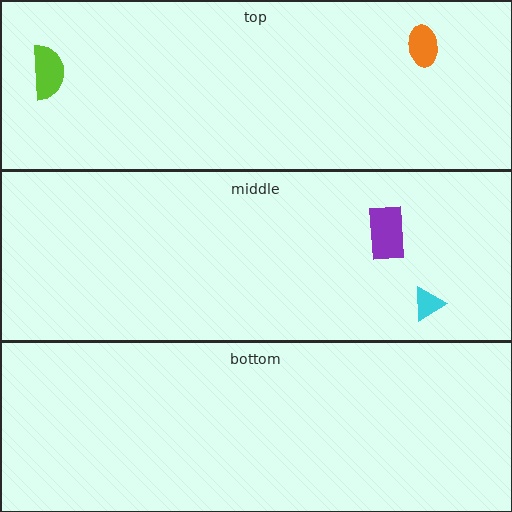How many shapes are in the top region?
2.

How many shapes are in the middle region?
2.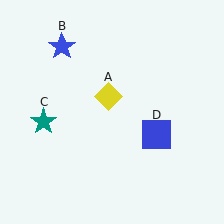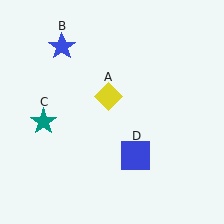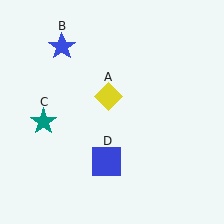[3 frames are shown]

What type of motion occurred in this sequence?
The blue square (object D) rotated clockwise around the center of the scene.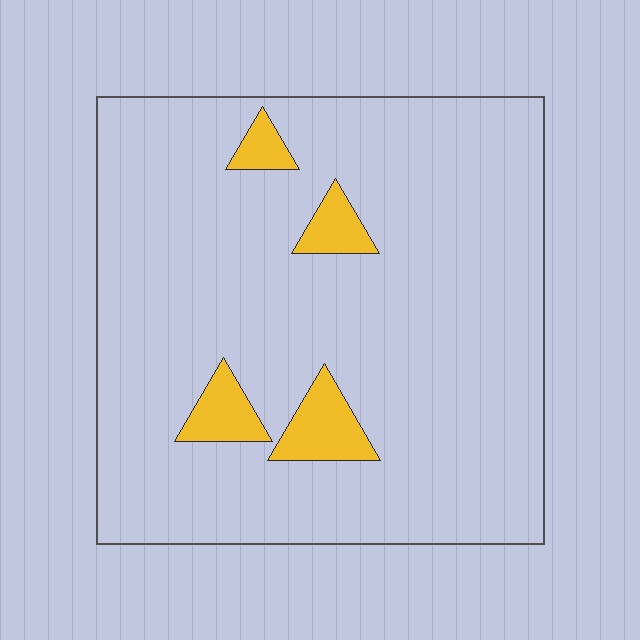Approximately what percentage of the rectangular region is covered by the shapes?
Approximately 10%.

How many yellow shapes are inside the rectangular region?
4.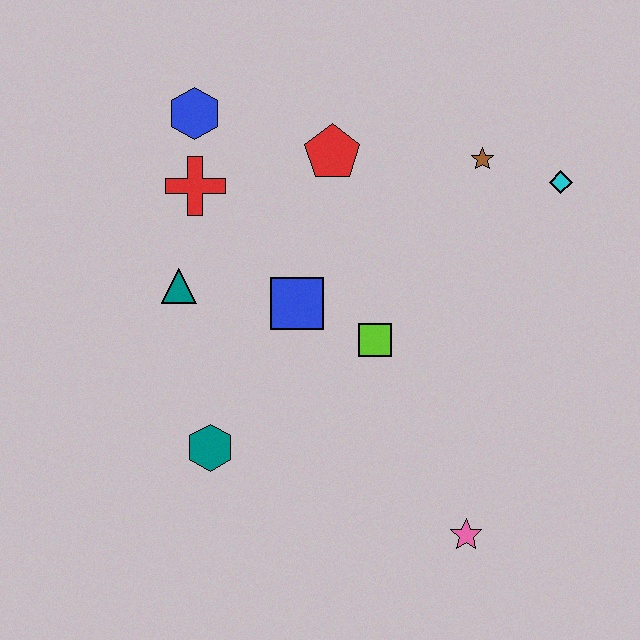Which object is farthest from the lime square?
The blue hexagon is farthest from the lime square.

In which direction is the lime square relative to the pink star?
The lime square is above the pink star.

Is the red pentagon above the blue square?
Yes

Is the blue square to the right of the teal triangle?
Yes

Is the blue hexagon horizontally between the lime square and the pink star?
No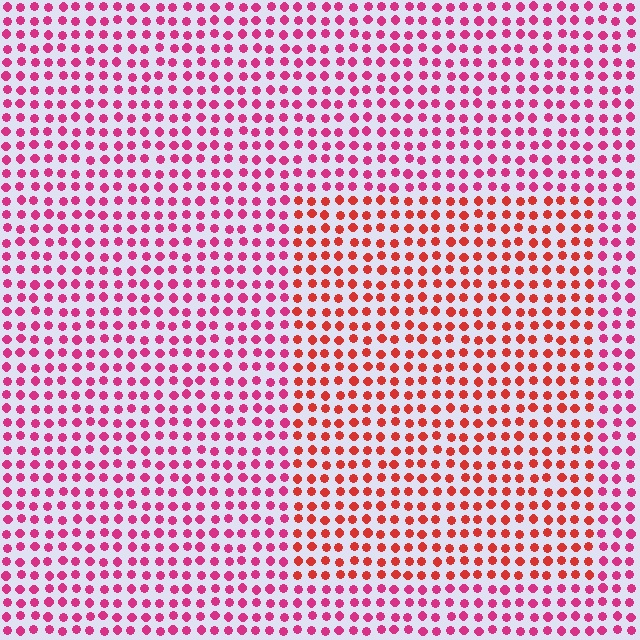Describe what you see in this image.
The image is filled with small magenta elements in a uniform arrangement. A rectangle-shaped region is visible where the elements are tinted to a slightly different hue, forming a subtle color boundary.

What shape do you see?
I see a rectangle.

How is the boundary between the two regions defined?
The boundary is defined purely by a slight shift in hue (about 32 degrees). Spacing, size, and orientation are identical on both sides.